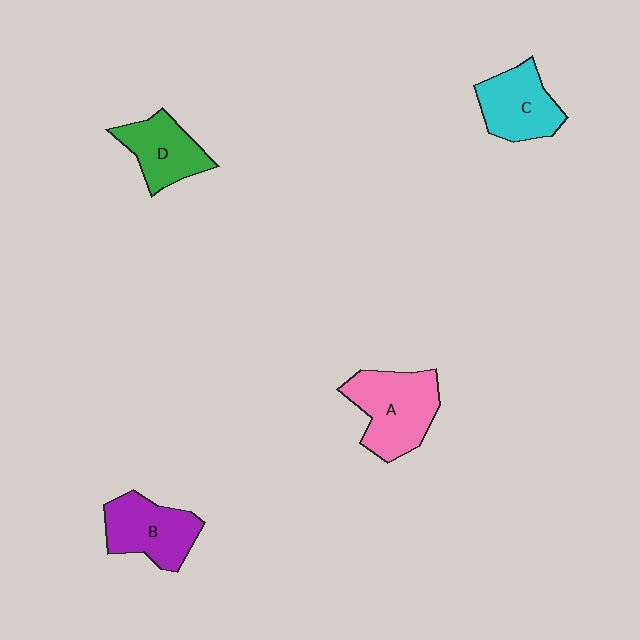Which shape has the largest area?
Shape A (pink).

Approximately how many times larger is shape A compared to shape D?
Approximately 1.4 times.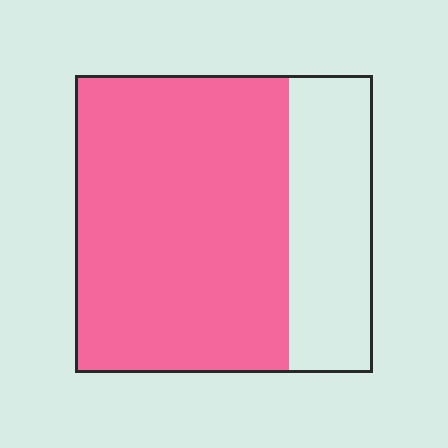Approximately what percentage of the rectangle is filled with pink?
Approximately 70%.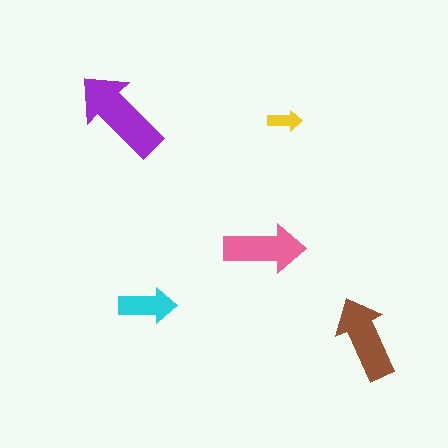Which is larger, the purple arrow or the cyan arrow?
The purple one.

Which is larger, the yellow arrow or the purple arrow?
The purple one.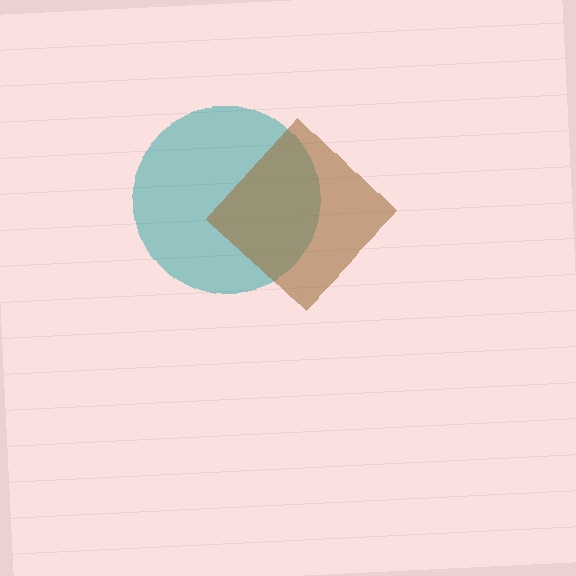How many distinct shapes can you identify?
There are 2 distinct shapes: a teal circle, a brown diamond.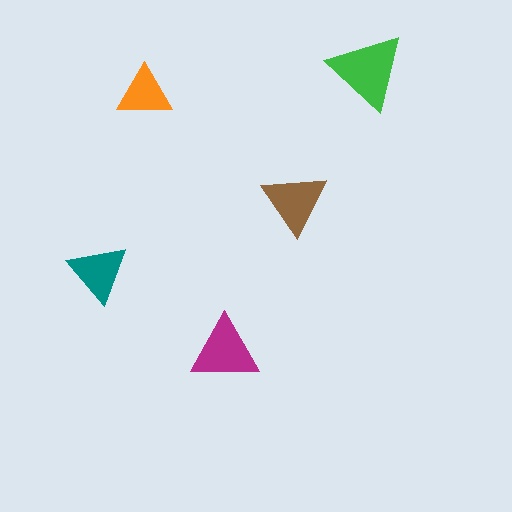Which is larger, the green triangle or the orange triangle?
The green one.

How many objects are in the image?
There are 5 objects in the image.